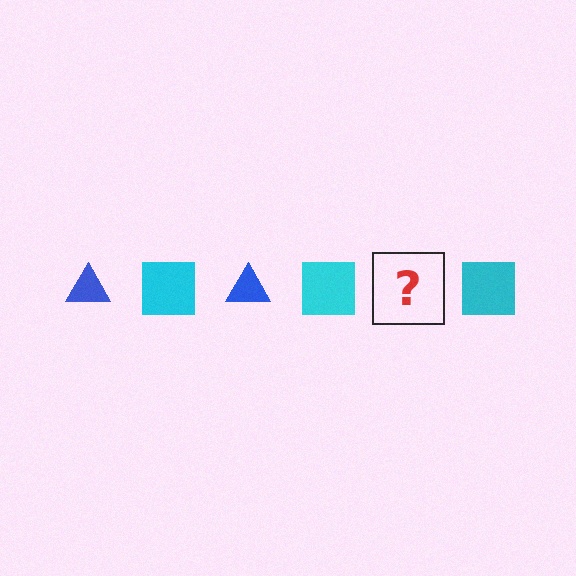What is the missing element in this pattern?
The missing element is a blue triangle.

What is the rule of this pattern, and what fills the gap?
The rule is that the pattern alternates between blue triangle and cyan square. The gap should be filled with a blue triangle.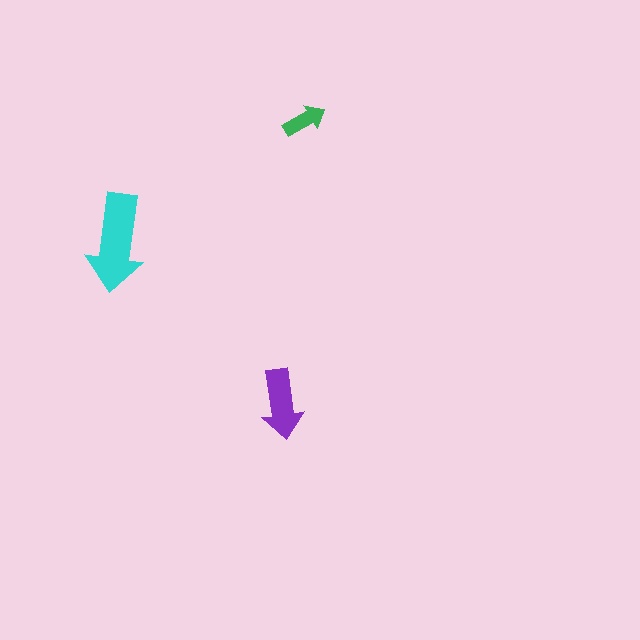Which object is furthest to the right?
The green arrow is rightmost.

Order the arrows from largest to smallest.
the cyan one, the purple one, the green one.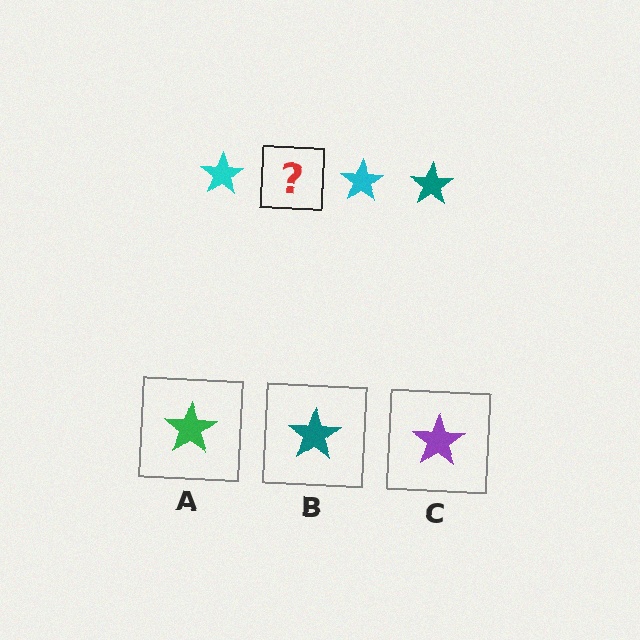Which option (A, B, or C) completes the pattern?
B.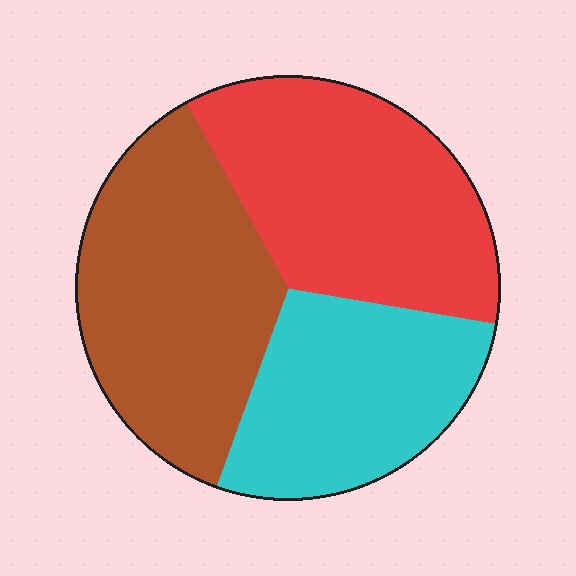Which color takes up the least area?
Cyan, at roughly 30%.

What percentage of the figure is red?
Red takes up about three eighths (3/8) of the figure.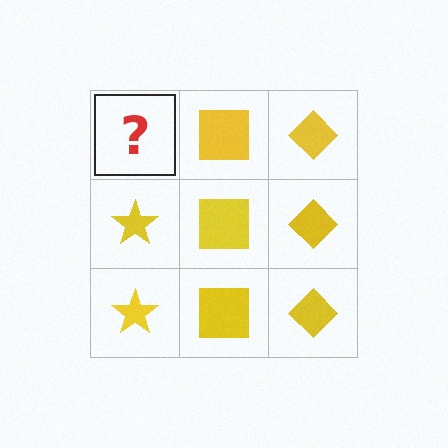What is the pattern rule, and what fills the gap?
The rule is that each column has a consistent shape. The gap should be filled with a yellow star.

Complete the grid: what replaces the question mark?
The question mark should be replaced with a yellow star.